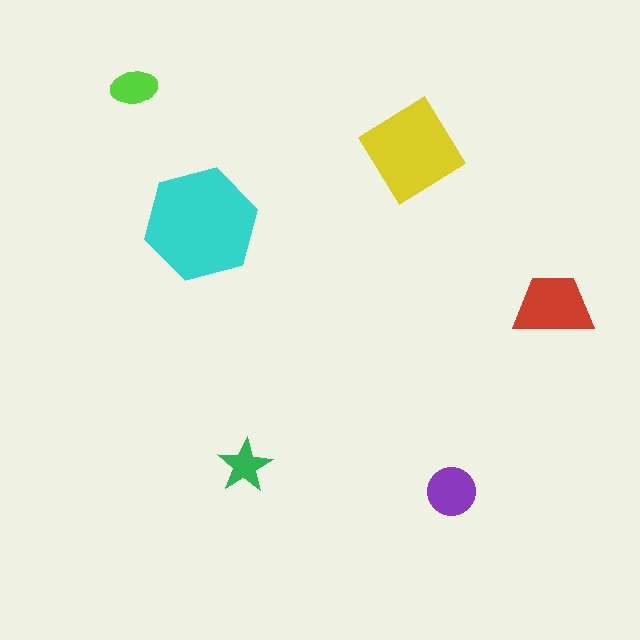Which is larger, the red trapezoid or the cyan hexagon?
The cyan hexagon.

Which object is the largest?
The cyan hexagon.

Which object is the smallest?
The green star.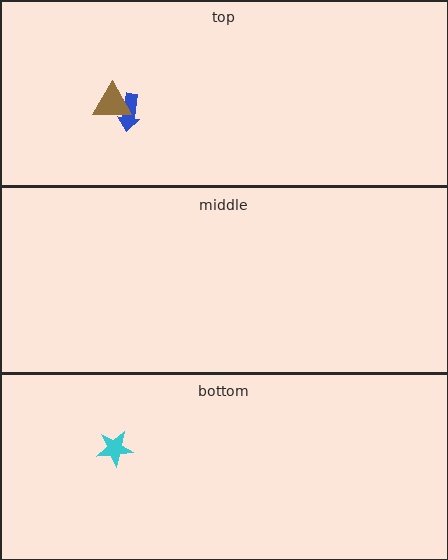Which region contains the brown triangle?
The top region.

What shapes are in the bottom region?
The cyan star.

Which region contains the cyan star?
The bottom region.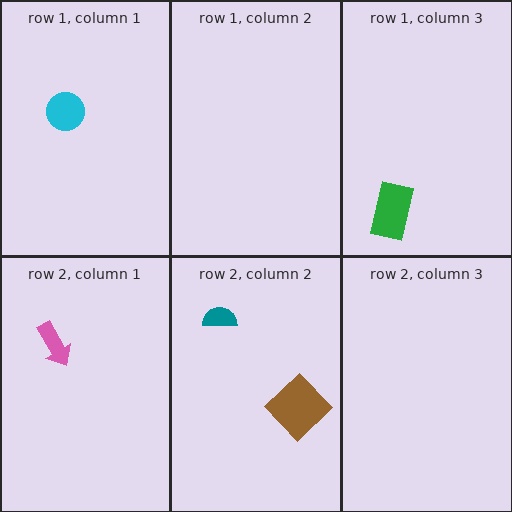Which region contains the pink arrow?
The row 2, column 1 region.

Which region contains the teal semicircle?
The row 2, column 2 region.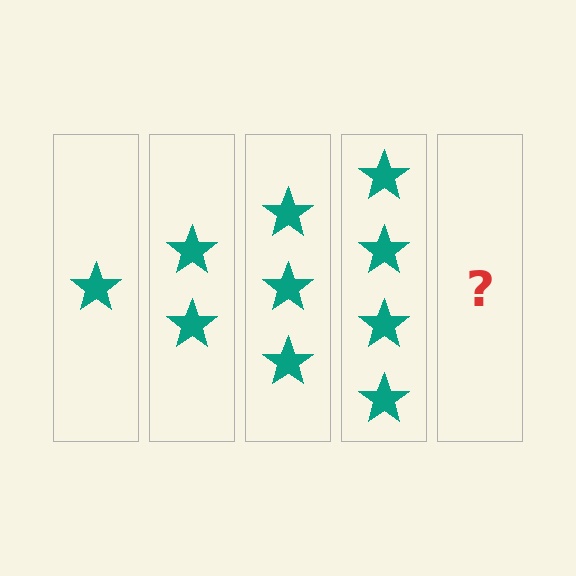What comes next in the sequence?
The next element should be 5 stars.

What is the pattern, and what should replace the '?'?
The pattern is that each step adds one more star. The '?' should be 5 stars.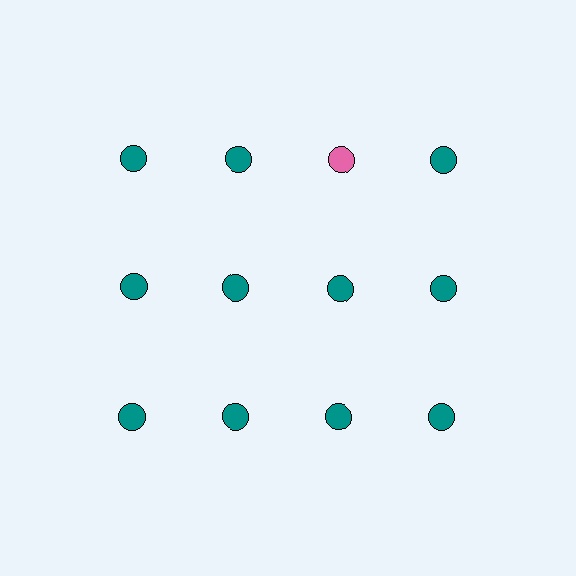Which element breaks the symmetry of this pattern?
The pink circle in the top row, center column breaks the symmetry. All other shapes are teal circles.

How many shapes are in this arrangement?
There are 12 shapes arranged in a grid pattern.